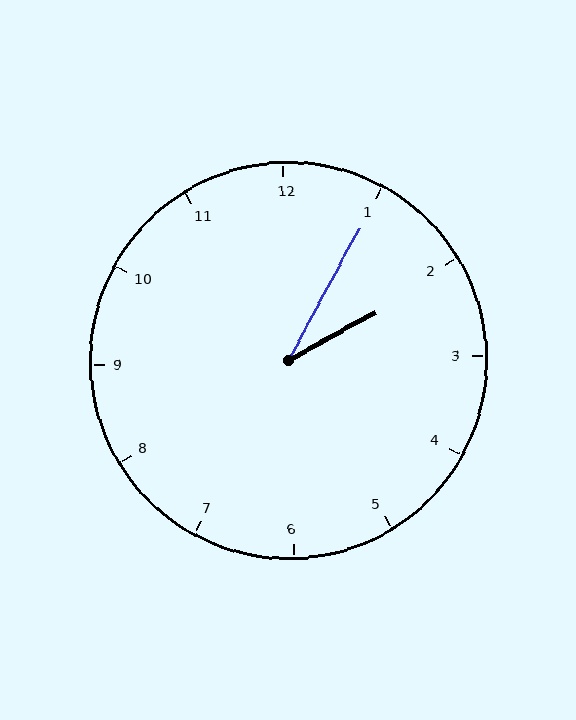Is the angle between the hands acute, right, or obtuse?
It is acute.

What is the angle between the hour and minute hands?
Approximately 32 degrees.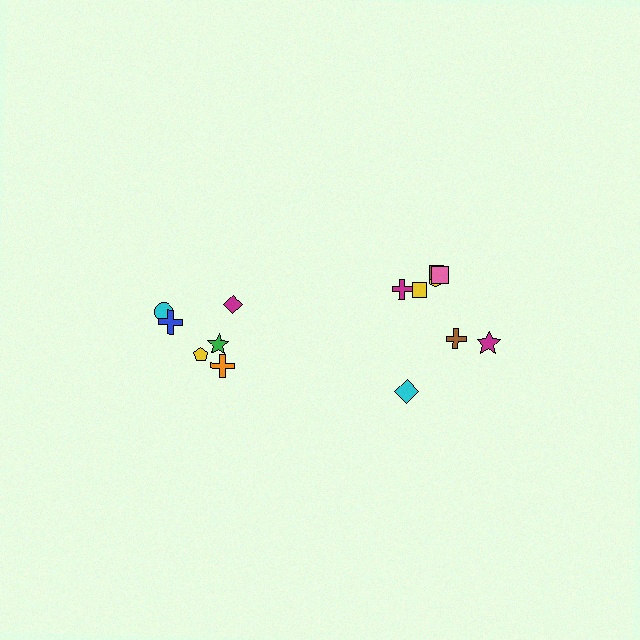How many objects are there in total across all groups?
There are 14 objects.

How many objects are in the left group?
There are 6 objects.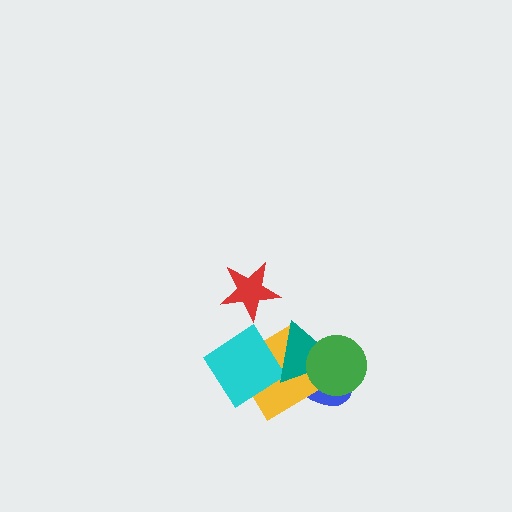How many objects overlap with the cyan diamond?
1 object overlaps with the cyan diamond.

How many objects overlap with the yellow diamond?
4 objects overlap with the yellow diamond.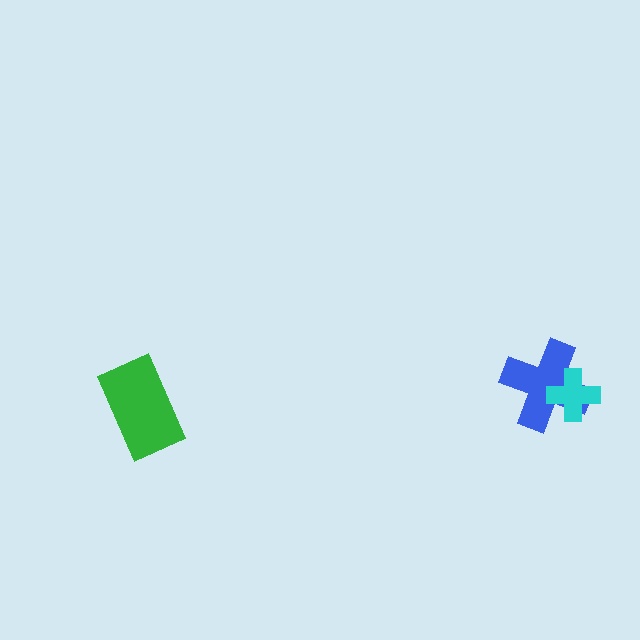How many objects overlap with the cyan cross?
1 object overlaps with the cyan cross.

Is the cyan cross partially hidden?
No, no other shape covers it.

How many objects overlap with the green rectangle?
0 objects overlap with the green rectangle.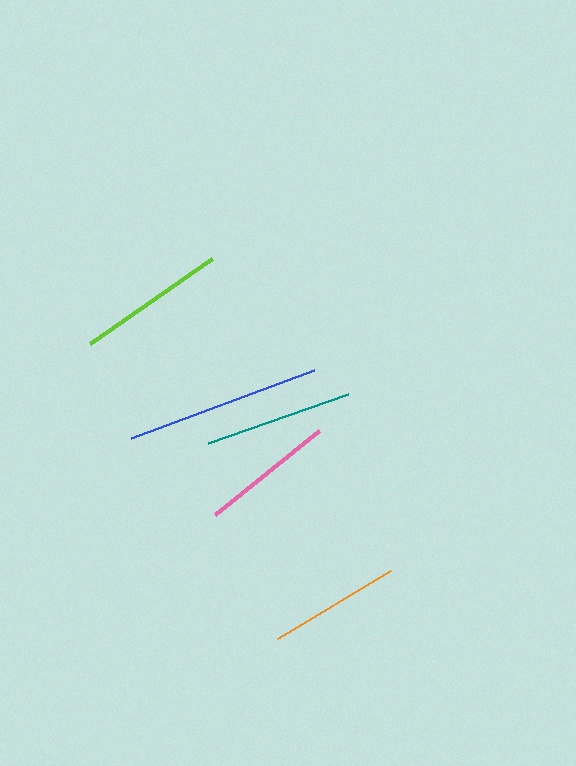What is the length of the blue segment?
The blue segment is approximately 194 pixels long.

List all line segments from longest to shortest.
From longest to shortest: blue, lime, teal, pink, orange.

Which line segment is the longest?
The blue line is the longest at approximately 194 pixels.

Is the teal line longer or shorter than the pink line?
The teal line is longer than the pink line.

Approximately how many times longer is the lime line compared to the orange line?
The lime line is approximately 1.1 times the length of the orange line.